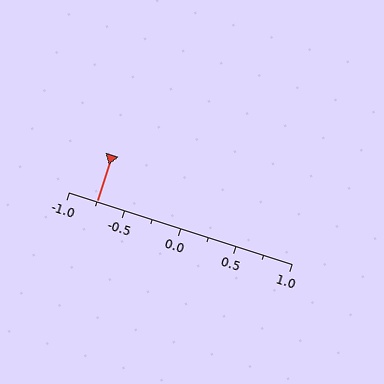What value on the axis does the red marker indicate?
The marker indicates approximately -0.75.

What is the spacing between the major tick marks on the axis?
The major ticks are spaced 0.5 apart.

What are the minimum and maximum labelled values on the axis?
The axis runs from -1.0 to 1.0.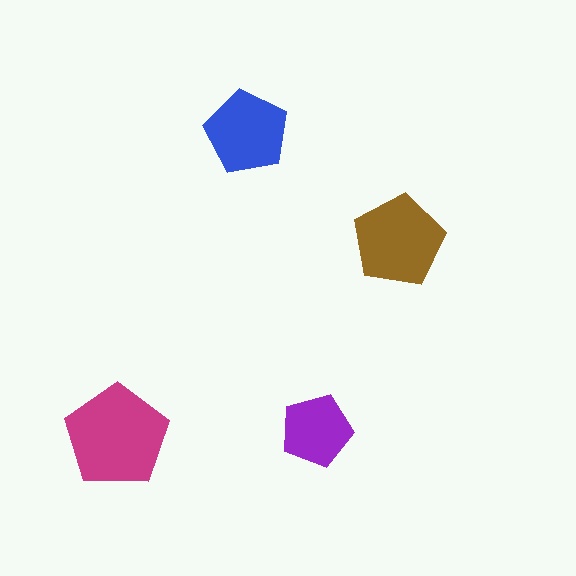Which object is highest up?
The blue pentagon is topmost.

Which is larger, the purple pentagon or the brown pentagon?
The brown one.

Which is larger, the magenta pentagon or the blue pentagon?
The magenta one.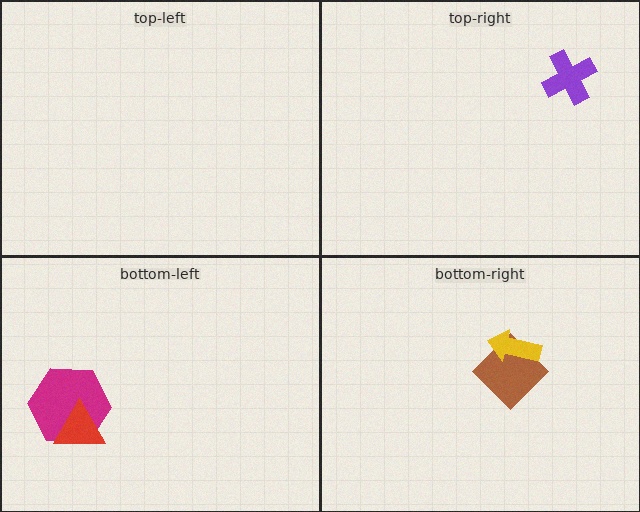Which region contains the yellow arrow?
The bottom-right region.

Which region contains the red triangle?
The bottom-left region.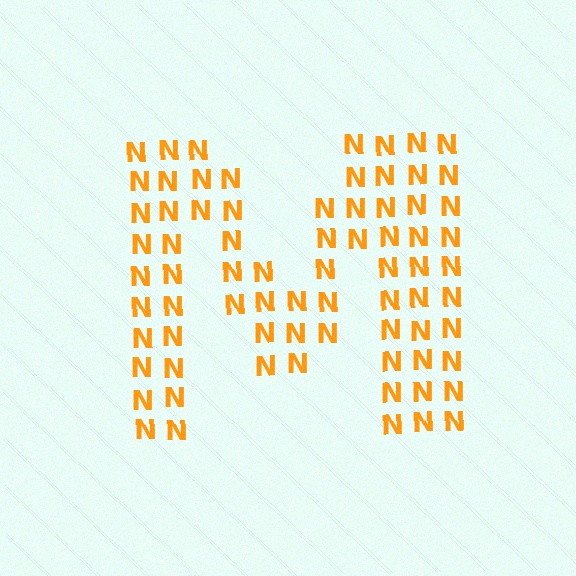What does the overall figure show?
The overall figure shows the letter M.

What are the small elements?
The small elements are letter N's.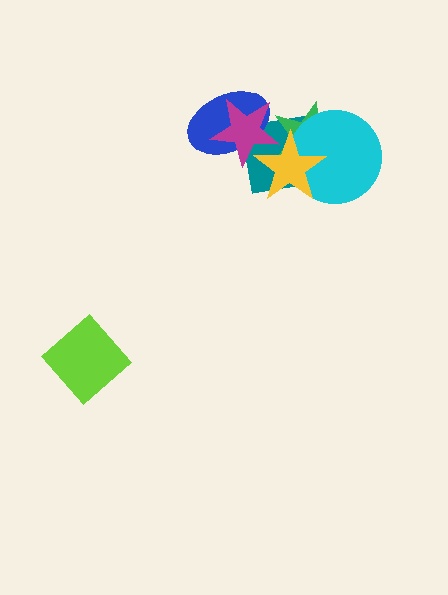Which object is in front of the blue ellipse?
The magenta star is in front of the blue ellipse.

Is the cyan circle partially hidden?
Yes, it is partially covered by another shape.